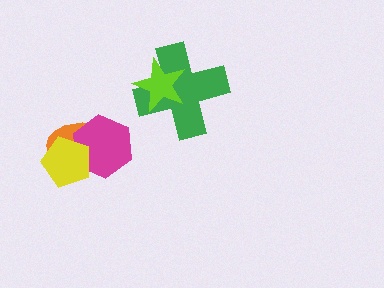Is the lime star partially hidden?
No, no other shape covers it.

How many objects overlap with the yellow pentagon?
2 objects overlap with the yellow pentagon.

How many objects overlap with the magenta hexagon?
2 objects overlap with the magenta hexagon.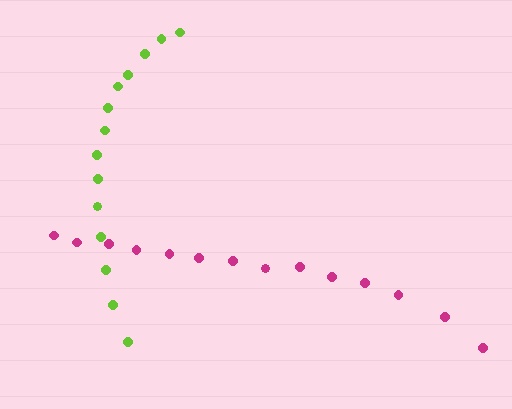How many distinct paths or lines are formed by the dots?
There are 2 distinct paths.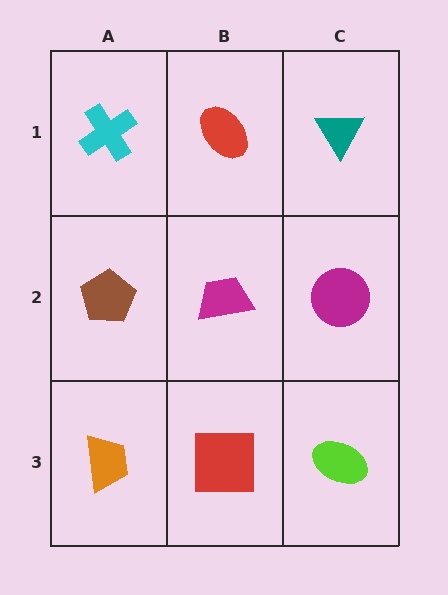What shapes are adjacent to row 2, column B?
A red ellipse (row 1, column B), a red square (row 3, column B), a brown pentagon (row 2, column A), a magenta circle (row 2, column C).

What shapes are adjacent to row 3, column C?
A magenta circle (row 2, column C), a red square (row 3, column B).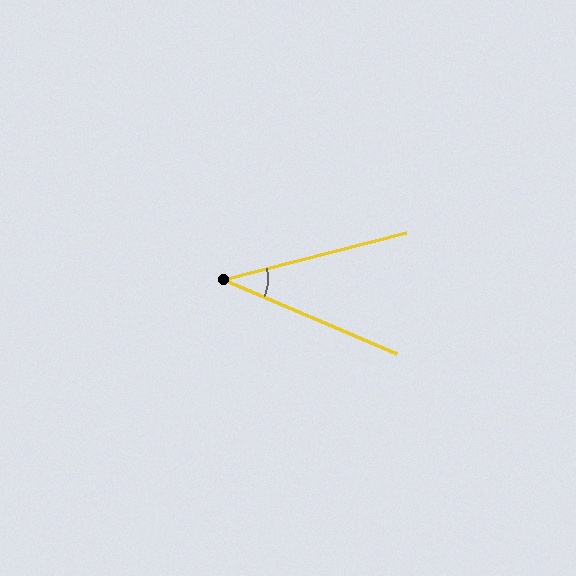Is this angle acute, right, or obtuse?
It is acute.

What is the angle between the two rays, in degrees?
Approximately 38 degrees.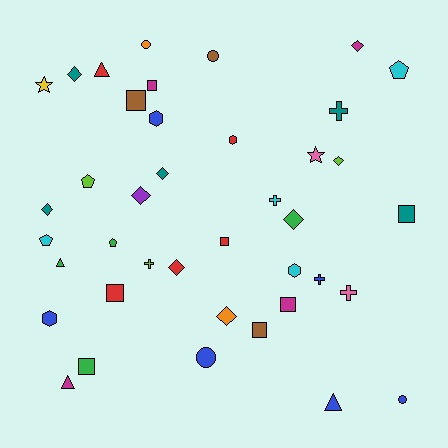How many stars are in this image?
There are 2 stars.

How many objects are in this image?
There are 40 objects.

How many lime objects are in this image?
There are 3 lime objects.